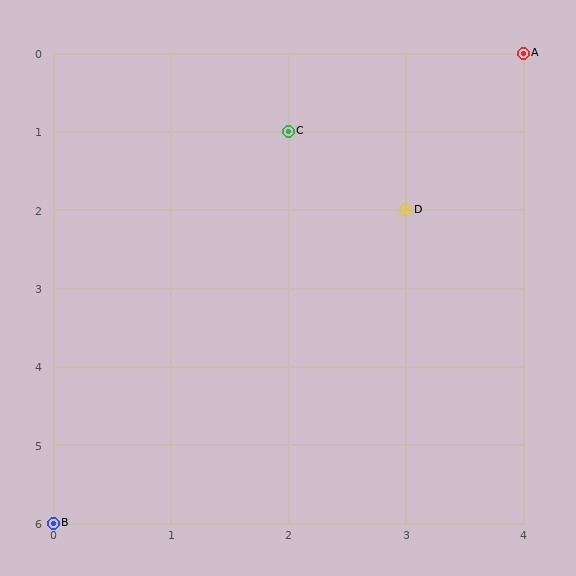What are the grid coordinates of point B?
Point B is at grid coordinates (0, 6).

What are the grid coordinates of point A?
Point A is at grid coordinates (4, 0).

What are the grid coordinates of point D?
Point D is at grid coordinates (3, 2).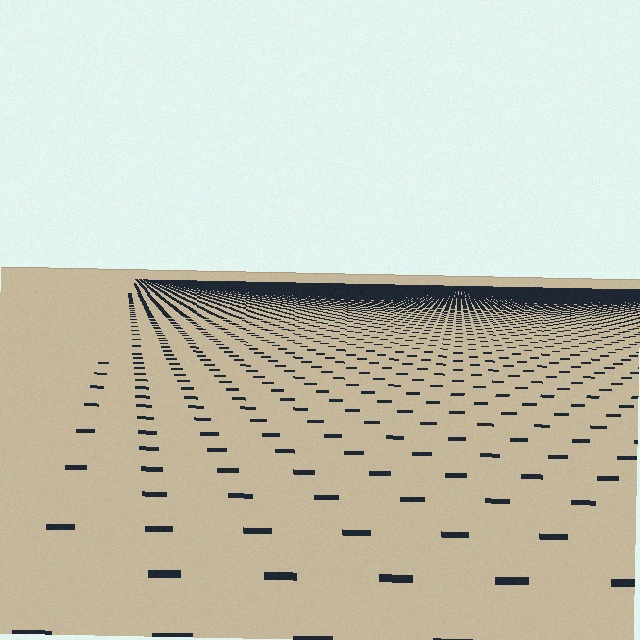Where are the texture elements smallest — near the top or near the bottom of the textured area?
Near the top.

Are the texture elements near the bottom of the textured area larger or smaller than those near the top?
Larger. Near the bottom, elements are closer to the viewer and appear at a bigger on-screen size.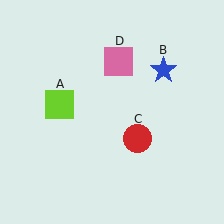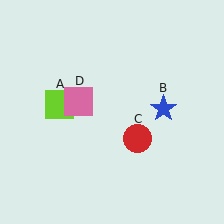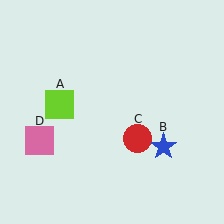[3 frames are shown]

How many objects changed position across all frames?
2 objects changed position: blue star (object B), pink square (object D).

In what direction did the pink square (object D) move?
The pink square (object D) moved down and to the left.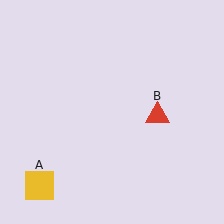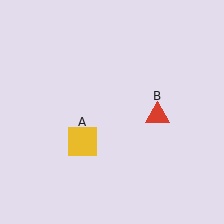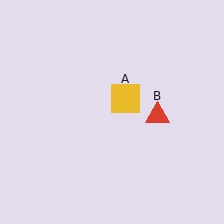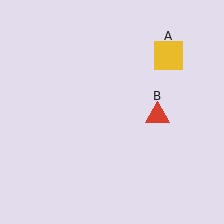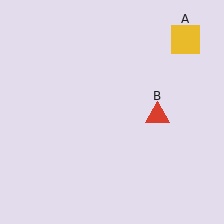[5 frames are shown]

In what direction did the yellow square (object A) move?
The yellow square (object A) moved up and to the right.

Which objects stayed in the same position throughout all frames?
Red triangle (object B) remained stationary.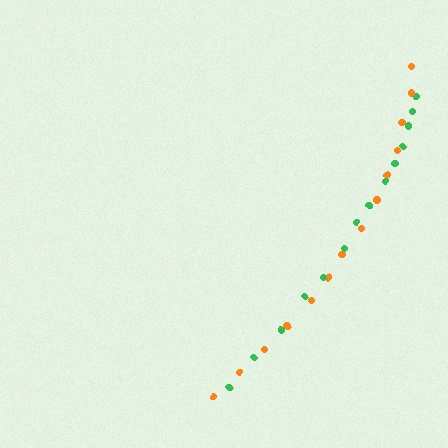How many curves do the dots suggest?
There are 2 distinct paths.